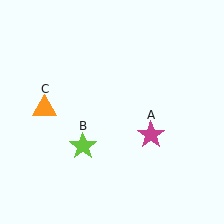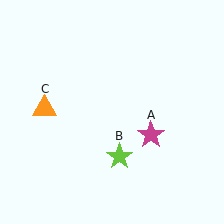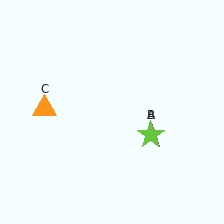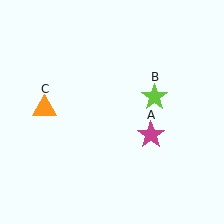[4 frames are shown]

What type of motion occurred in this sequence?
The lime star (object B) rotated counterclockwise around the center of the scene.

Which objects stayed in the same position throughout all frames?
Magenta star (object A) and orange triangle (object C) remained stationary.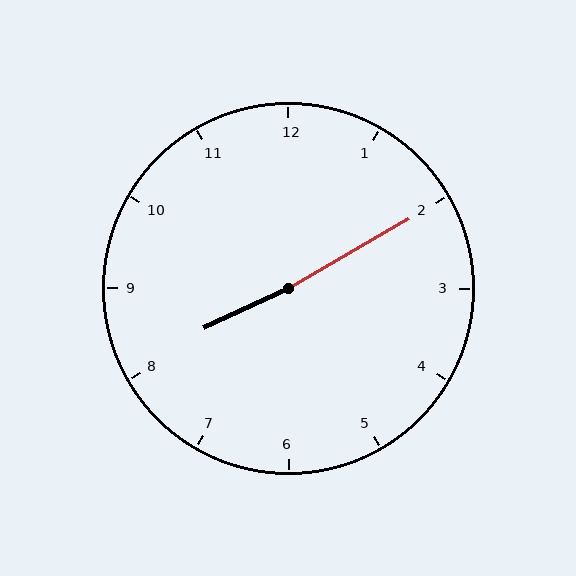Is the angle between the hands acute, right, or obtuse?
It is obtuse.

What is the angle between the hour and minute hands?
Approximately 175 degrees.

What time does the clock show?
8:10.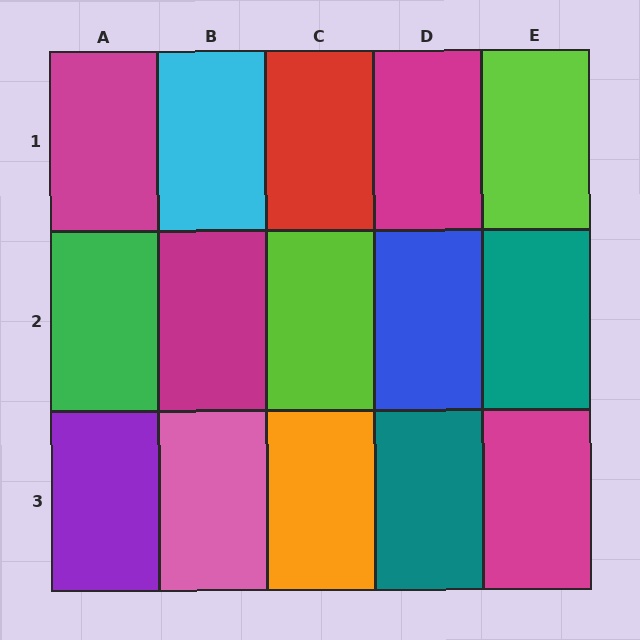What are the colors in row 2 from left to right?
Green, magenta, lime, blue, teal.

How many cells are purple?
1 cell is purple.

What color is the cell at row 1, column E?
Lime.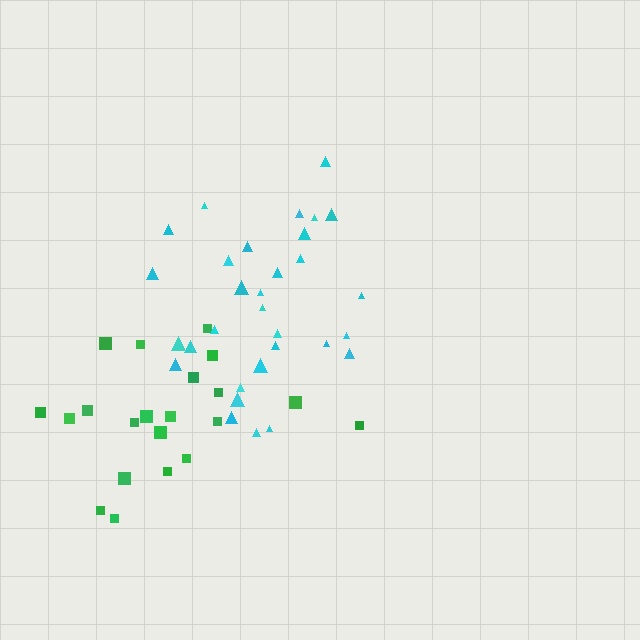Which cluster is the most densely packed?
Cyan.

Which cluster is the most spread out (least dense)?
Green.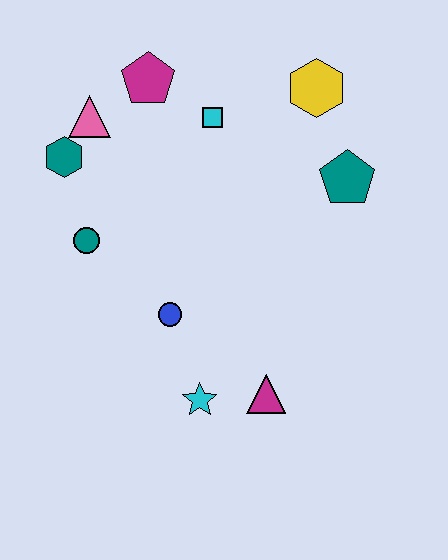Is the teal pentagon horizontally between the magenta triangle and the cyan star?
No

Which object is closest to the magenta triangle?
The cyan star is closest to the magenta triangle.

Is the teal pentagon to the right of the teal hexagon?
Yes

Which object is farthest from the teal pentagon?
The teal hexagon is farthest from the teal pentagon.